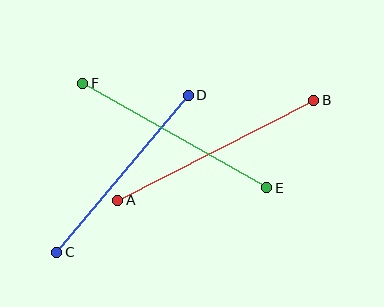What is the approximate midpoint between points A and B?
The midpoint is at approximately (216, 150) pixels.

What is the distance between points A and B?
The distance is approximately 220 pixels.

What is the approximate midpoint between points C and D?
The midpoint is at approximately (123, 174) pixels.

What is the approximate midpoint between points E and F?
The midpoint is at approximately (175, 136) pixels.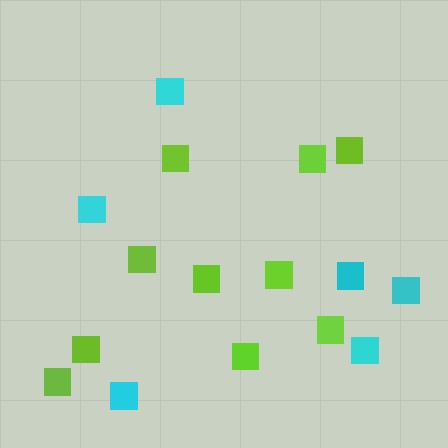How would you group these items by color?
There are 2 groups: one group of cyan squares (6) and one group of lime squares (10).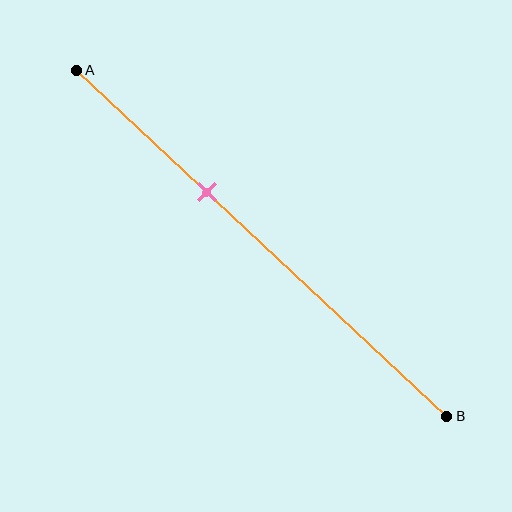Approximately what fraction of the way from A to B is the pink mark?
The pink mark is approximately 35% of the way from A to B.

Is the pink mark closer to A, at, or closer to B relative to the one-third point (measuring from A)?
The pink mark is approximately at the one-third point of segment AB.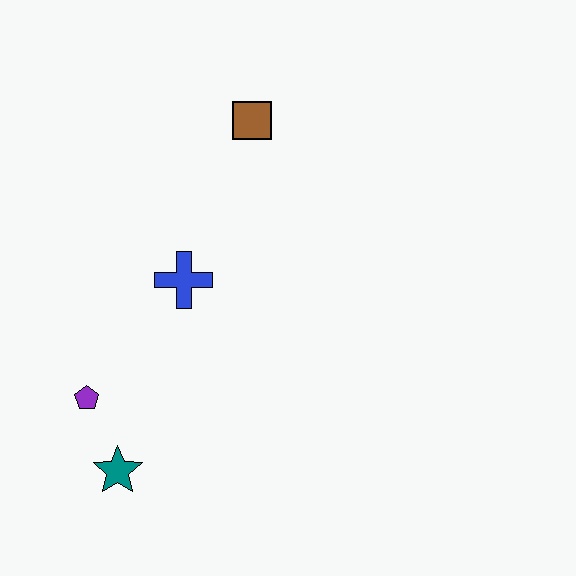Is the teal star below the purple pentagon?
Yes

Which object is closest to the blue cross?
The purple pentagon is closest to the blue cross.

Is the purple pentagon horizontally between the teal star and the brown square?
No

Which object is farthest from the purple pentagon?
The brown square is farthest from the purple pentagon.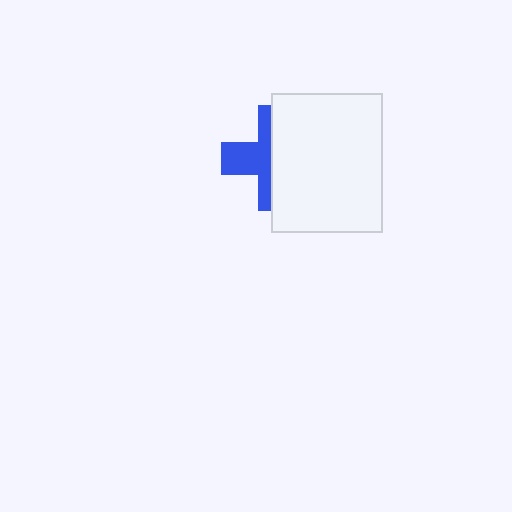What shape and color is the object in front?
The object in front is a white rectangle.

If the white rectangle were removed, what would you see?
You would see the complete blue cross.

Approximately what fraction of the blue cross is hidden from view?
Roughly 54% of the blue cross is hidden behind the white rectangle.